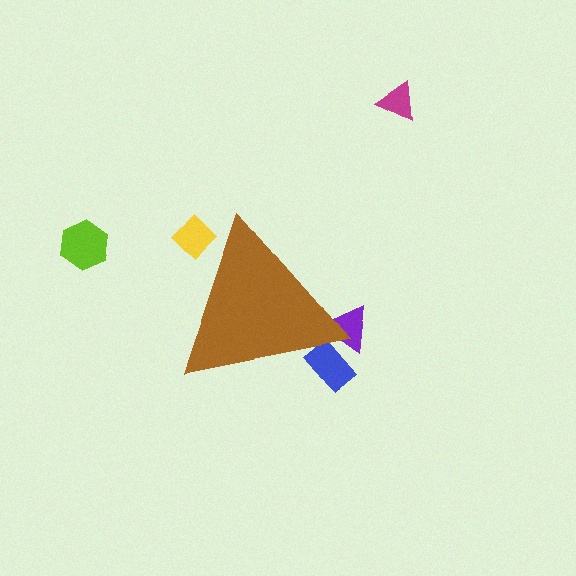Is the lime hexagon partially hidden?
No, the lime hexagon is fully visible.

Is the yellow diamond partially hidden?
Yes, the yellow diamond is partially hidden behind the brown triangle.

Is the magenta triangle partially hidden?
No, the magenta triangle is fully visible.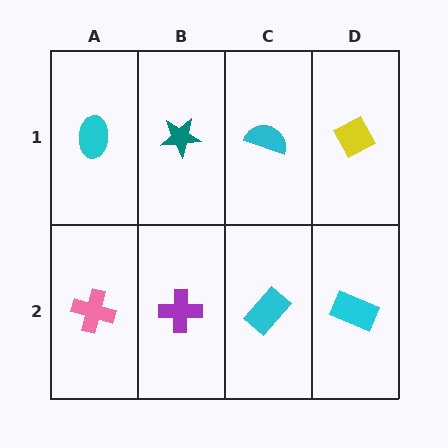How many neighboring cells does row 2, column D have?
2.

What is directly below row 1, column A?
A pink cross.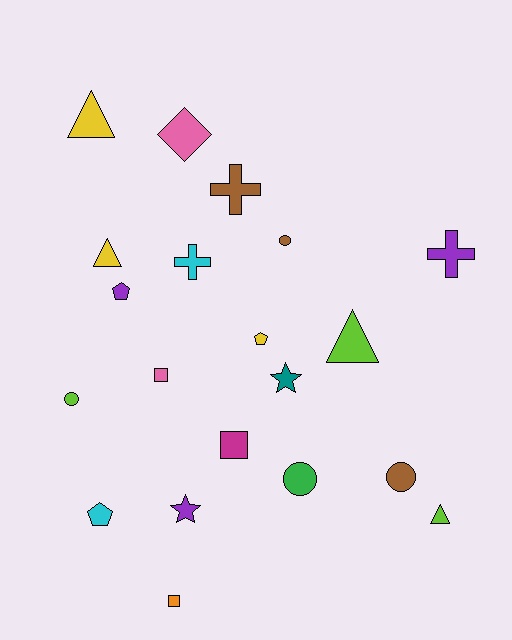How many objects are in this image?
There are 20 objects.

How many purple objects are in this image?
There are 3 purple objects.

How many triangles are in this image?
There are 4 triangles.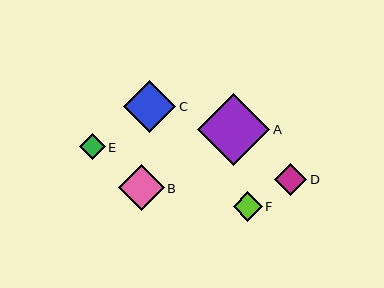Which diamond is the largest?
Diamond A is the largest with a size of approximately 72 pixels.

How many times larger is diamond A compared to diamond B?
Diamond A is approximately 1.6 times the size of diamond B.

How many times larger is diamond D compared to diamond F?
Diamond D is approximately 1.1 times the size of diamond F.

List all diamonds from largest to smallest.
From largest to smallest: A, C, B, D, F, E.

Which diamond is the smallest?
Diamond E is the smallest with a size of approximately 26 pixels.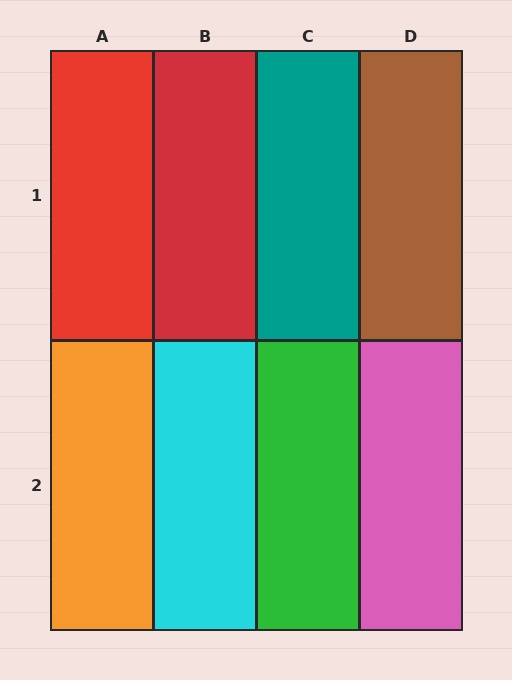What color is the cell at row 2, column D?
Pink.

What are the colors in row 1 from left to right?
Red, red, teal, brown.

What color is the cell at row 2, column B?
Cyan.